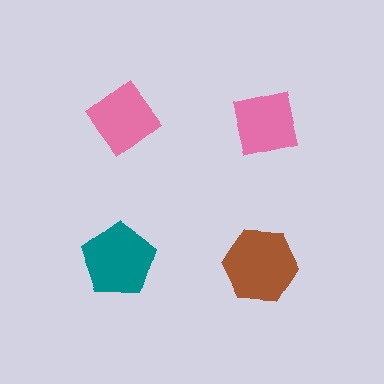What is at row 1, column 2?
A pink square.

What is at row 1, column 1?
A pink diamond.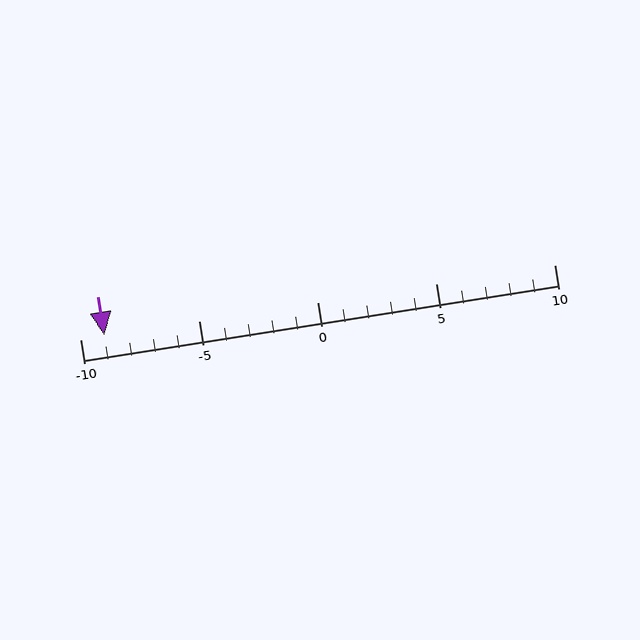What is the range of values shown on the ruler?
The ruler shows values from -10 to 10.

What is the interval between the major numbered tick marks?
The major tick marks are spaced 5 units apart.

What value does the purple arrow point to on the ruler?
The purple arrow points to approximately -9.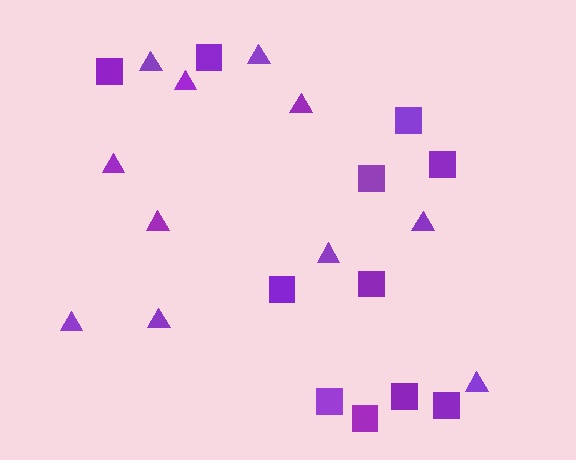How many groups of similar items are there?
There are 2 groups: one group of squares (11) and one group of triangles (11).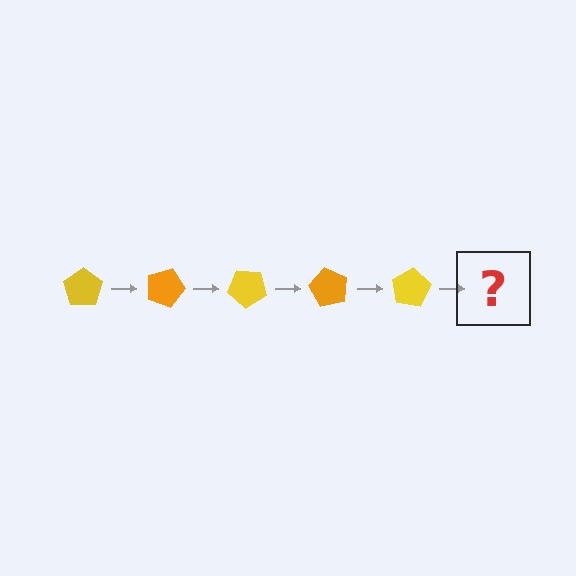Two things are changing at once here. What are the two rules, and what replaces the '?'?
The two rules are that it rotates 20 degrees each step and the color cycles through yellow and orange. The '?' should be an orange pentagon, rotated 100 degrees from the start.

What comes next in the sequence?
The next element should be an orange pentagon, rotated 100 degrees from the start.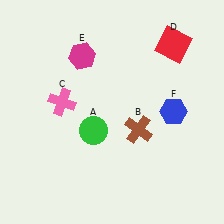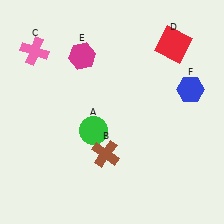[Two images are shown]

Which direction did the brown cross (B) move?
The brown cross (B) moved left.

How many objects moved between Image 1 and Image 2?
3 objects moved between the two images.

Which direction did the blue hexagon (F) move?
The blue hexagon (F) moved up.